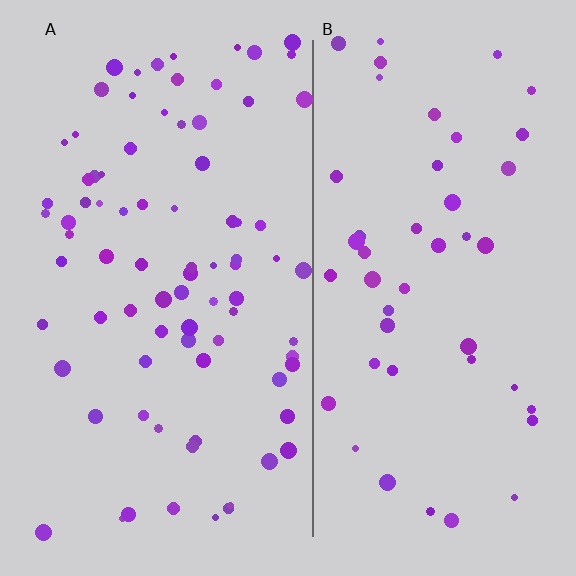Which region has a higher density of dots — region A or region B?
A (the left).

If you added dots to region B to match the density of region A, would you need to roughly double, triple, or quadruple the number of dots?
Approximately double.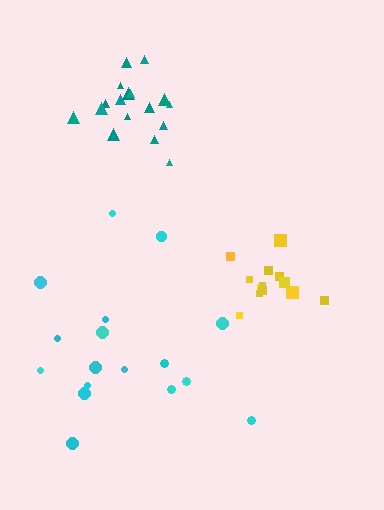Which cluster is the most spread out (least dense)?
Cyan.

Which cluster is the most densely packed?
Yellow.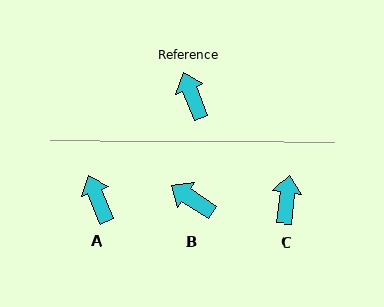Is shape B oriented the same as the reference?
No, it is off by about 34 degrees.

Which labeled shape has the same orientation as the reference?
A.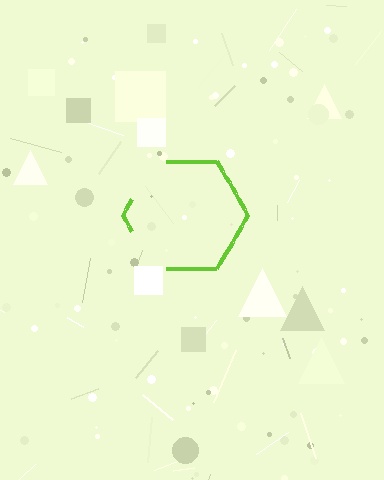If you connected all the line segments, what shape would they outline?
They would outline a hexagon.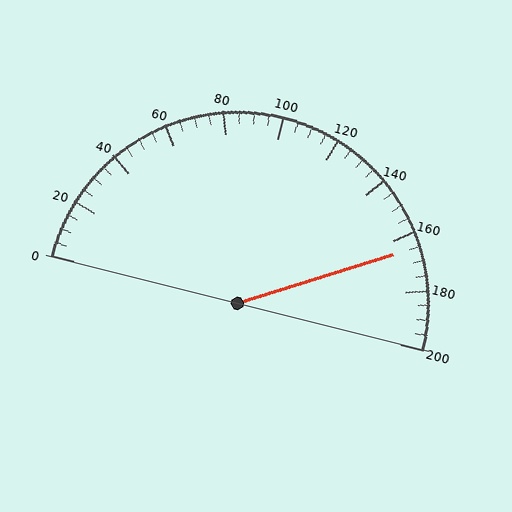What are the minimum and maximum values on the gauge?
The gauge ranges from 0 to 200.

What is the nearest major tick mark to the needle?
The nearest major tick mark is 160.